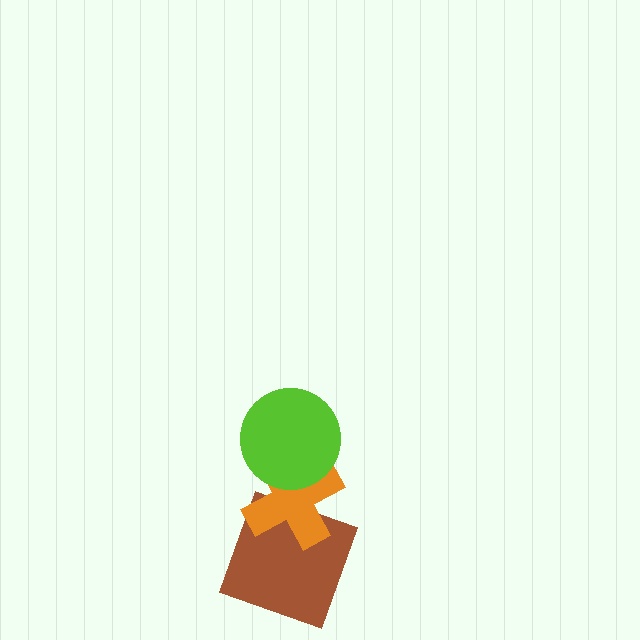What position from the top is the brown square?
The brown square is 3rd from the top.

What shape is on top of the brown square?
The orange cross is on top of the brown square.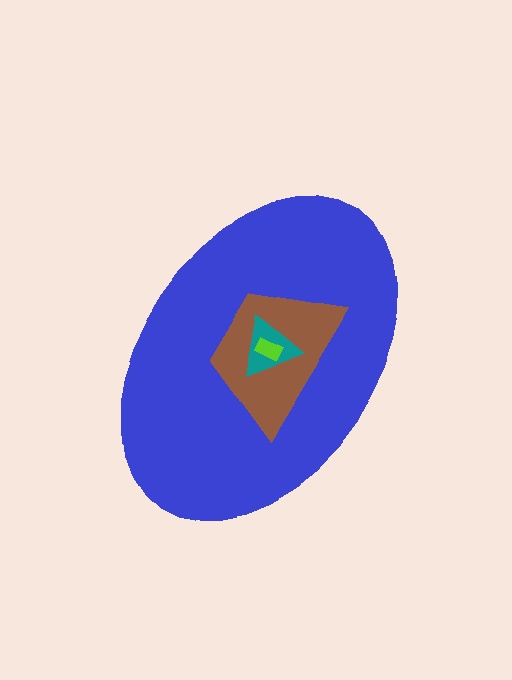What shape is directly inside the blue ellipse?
The brown trapezoid.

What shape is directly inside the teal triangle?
The lime rectangle.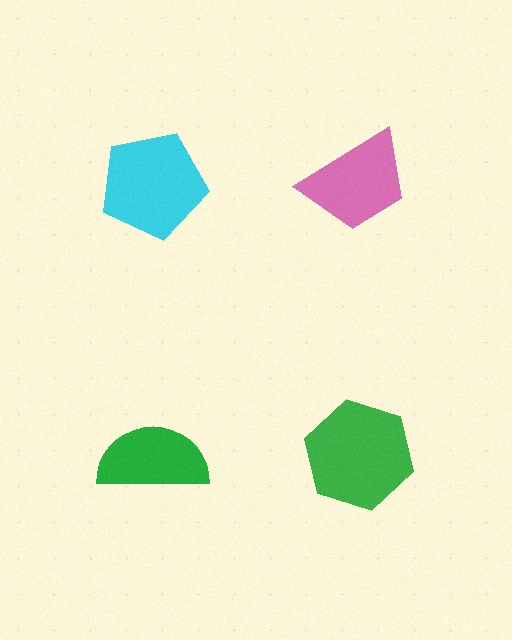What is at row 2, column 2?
A green hexagon.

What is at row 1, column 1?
A cyan pentagon.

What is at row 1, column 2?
A pink trapezoid.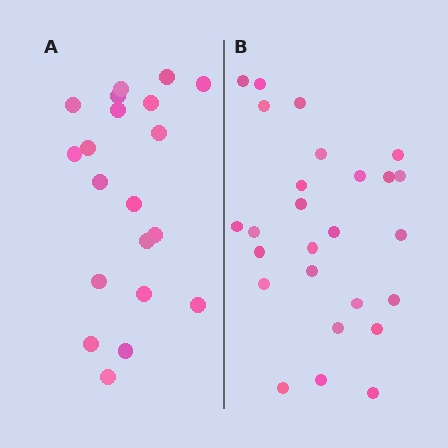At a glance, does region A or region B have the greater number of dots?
Region B (the right region) has more dots.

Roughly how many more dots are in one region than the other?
Region B has about 6 more dots than region A.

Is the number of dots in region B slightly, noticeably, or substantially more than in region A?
Region B has noticeably more, but not dramatically so. The ratio is roughly 1.3 to 1.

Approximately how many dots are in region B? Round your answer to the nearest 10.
About 30 dots. (The exact count is 26, which rounds to 30.)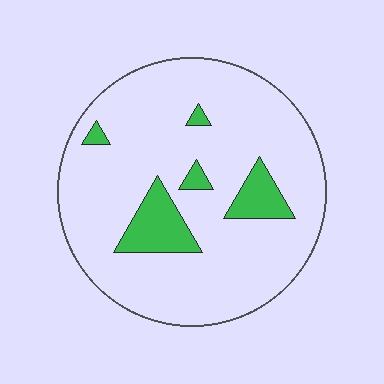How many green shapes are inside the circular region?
5.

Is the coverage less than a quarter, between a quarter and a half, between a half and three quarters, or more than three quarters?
Less than a quarter.